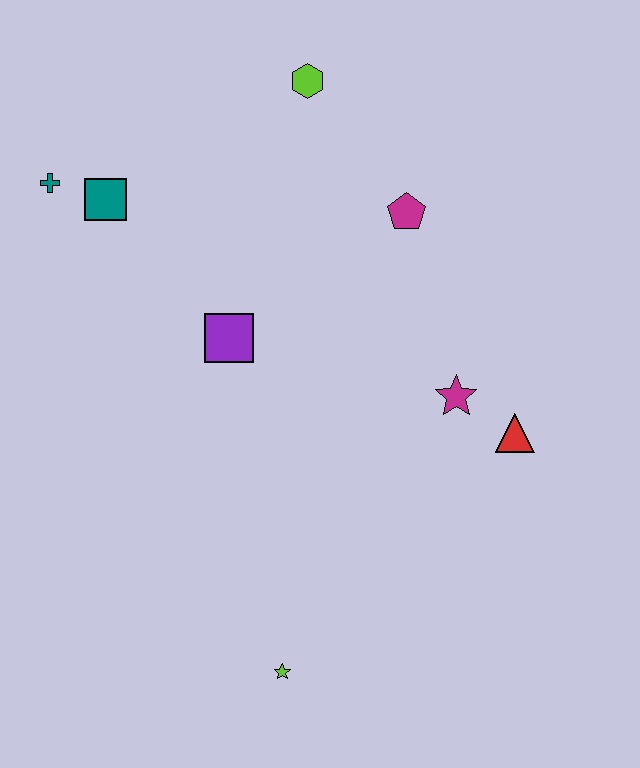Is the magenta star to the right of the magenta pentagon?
Yes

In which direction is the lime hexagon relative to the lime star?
The lime hexagon is above the lime star.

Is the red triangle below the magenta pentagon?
Yes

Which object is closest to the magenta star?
The red triangle is closest to the magenta star.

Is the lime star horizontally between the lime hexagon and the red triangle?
No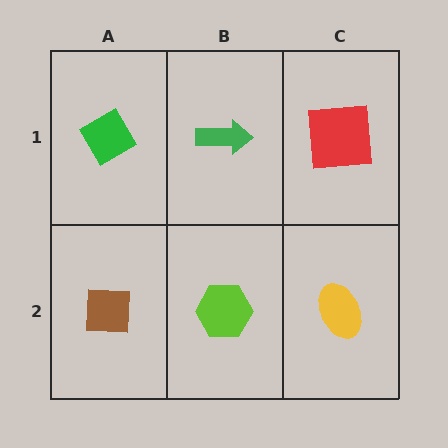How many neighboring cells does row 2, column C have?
2.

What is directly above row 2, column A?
A green diamond.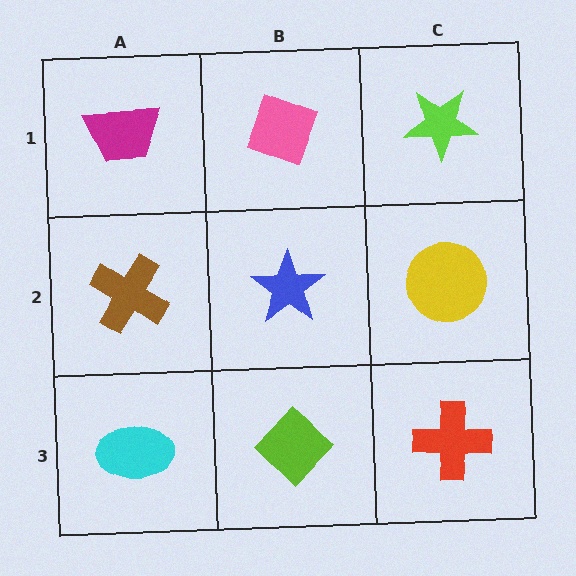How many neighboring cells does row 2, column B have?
4.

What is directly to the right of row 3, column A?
A lime diamond.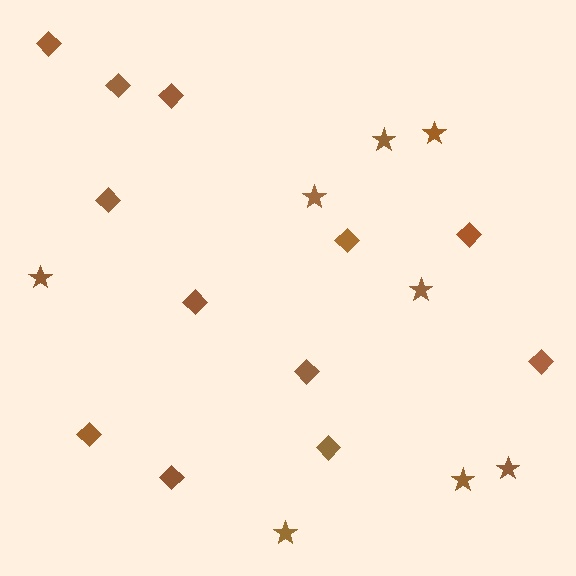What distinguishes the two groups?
There are 2 groups: one group of stars (8) and one group of diamonds (12).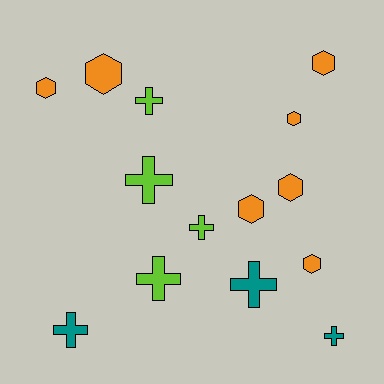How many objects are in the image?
There are 14 objects.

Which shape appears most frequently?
Hexagon, with 7 objects.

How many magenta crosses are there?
There are no magenta crosses.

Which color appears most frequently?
Orange, with 7 objects.